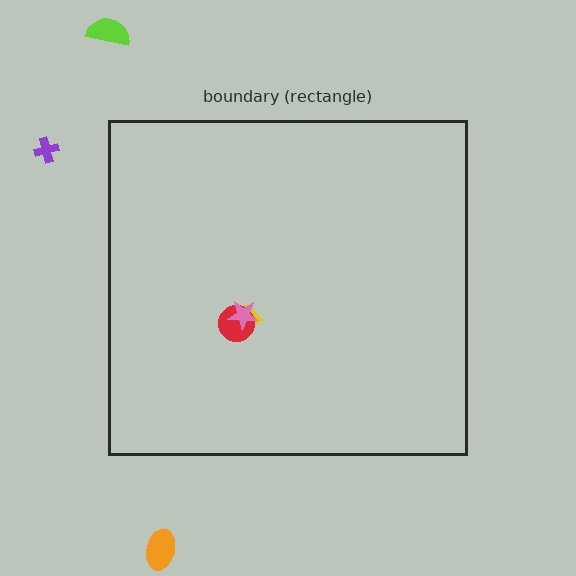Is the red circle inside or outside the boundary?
Inside.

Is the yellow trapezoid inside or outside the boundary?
Inside.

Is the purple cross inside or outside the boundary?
Outside.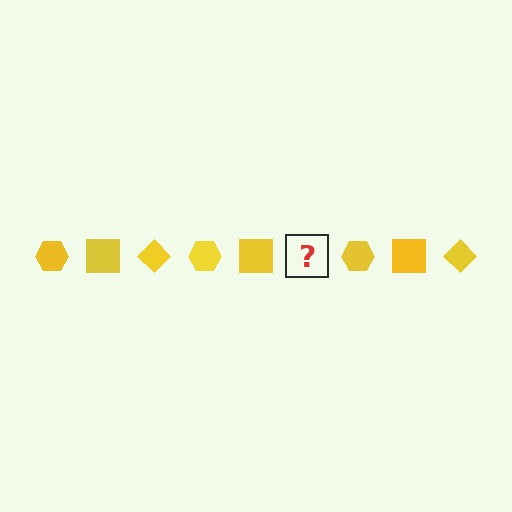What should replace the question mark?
The question mark should be replaced with a yellow diamond.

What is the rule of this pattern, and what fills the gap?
The rule is that the pattern cycles through hexagon, square, diamond shapes in yellow. The gap should be filled with a yellow diamond.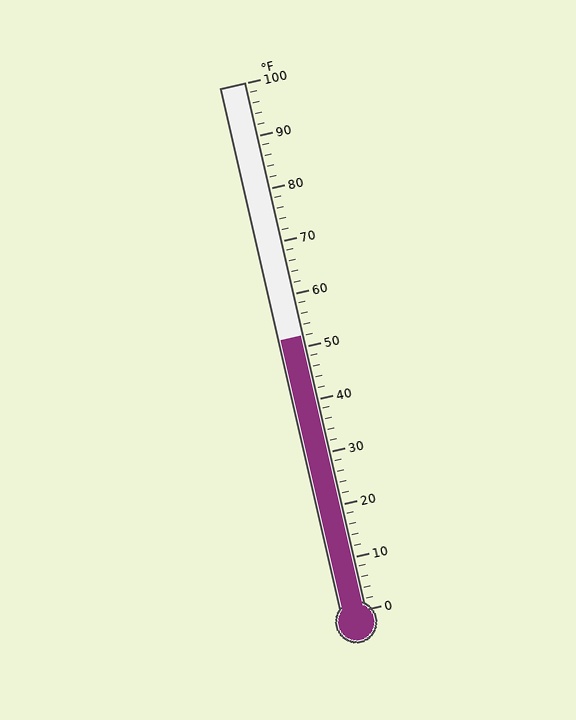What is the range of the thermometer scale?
The thermometer scale ranges from 0°F to 100°F.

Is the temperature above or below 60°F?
The temperature is below 60°F.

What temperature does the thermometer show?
The thermometer shows approximately 52°F.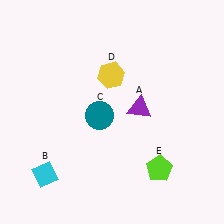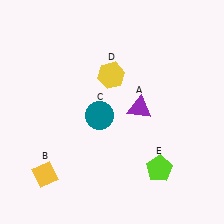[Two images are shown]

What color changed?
The diamond (B) changed from cyan in Image 1 to yellow in Image 2.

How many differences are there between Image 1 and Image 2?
There is 1 difference between the two images.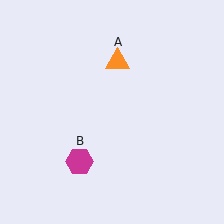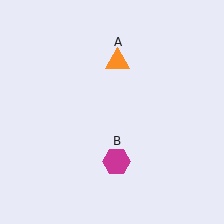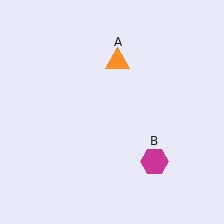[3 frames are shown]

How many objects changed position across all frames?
1 object changed position: magenta hexagon (object B).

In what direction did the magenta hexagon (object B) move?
The magenta hexagon (object B) moved right.